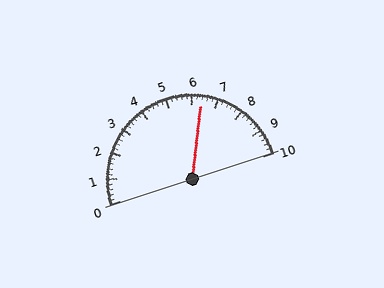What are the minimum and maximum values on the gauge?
The gauge ranges from 0 to 10.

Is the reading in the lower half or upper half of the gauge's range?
The reading is in the upper half of the range (0 to 10).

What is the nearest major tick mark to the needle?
The nearest major tick mark is 6.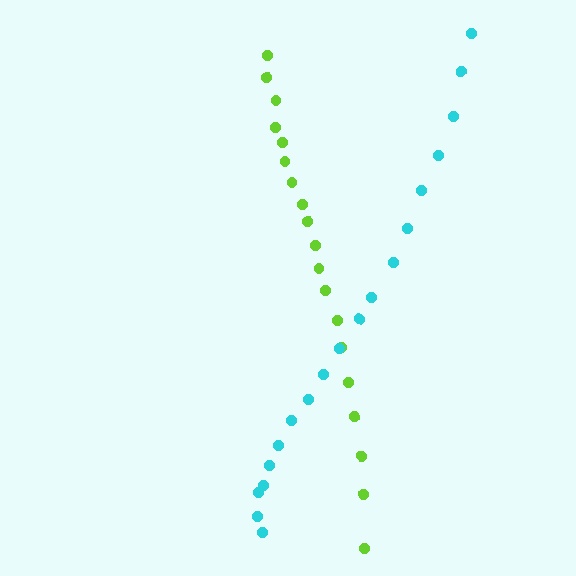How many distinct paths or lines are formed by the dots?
There are 2 distinct paths.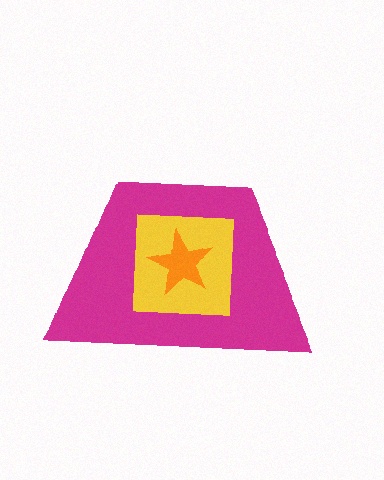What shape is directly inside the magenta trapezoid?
The yellow square.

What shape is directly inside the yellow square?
The orange star.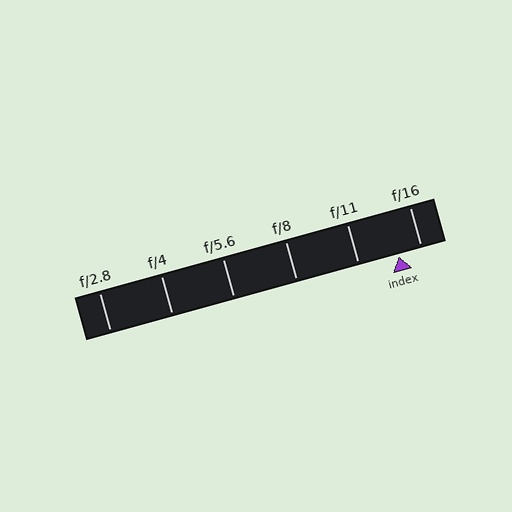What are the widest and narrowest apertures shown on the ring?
The widest aperture shown is f/2.8 and the narrowest is f/16.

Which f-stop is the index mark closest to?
The index mark is closest to f/16.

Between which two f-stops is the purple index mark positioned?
The index mark is between f/11 and f/16.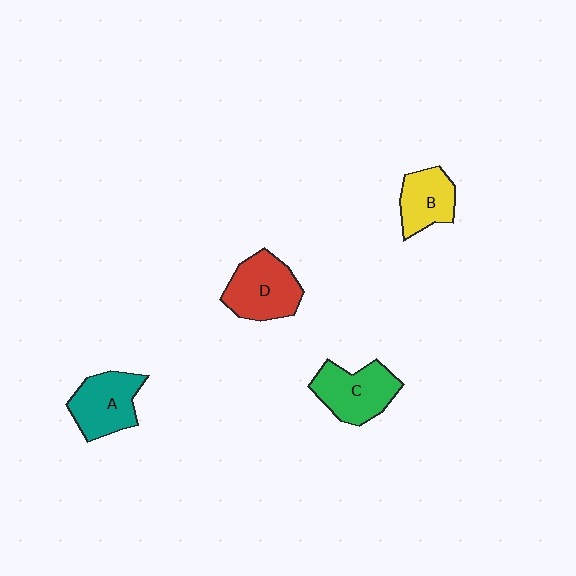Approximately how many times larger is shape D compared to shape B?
Approximately 1.4 times.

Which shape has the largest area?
Shape D (red).